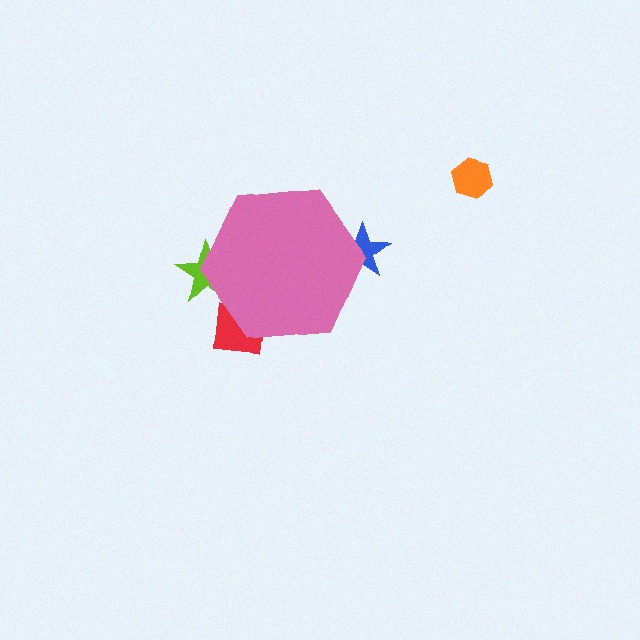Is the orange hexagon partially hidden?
No, the orange hexagon is fully visible.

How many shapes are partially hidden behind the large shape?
3 shapes are partially hidden.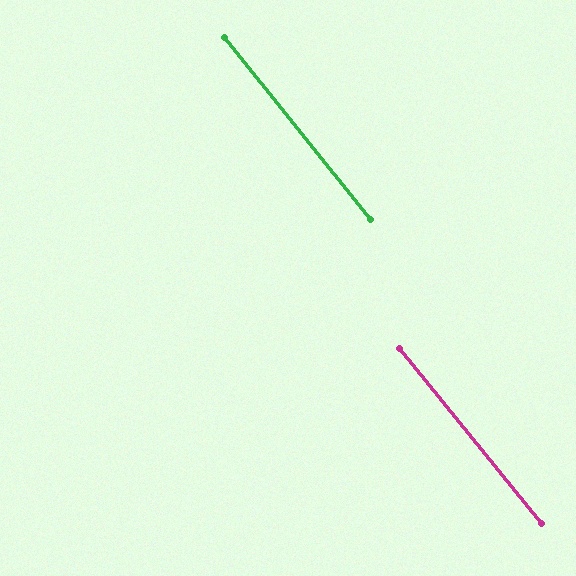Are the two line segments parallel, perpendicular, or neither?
Parallel — their directions differ by only 0.2°.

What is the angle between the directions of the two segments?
Approximately 0 degrees.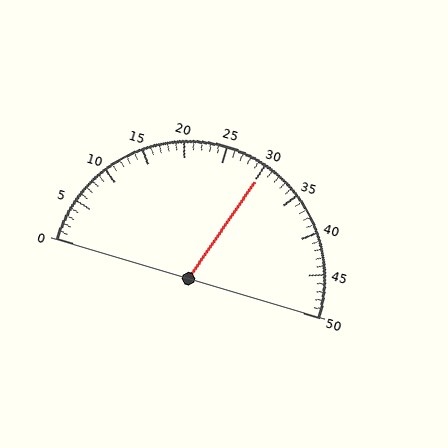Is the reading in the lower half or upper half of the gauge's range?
The reading is in the upper half of the range (0 to 50).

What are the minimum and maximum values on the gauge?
The gauge ranges from 0 to 50.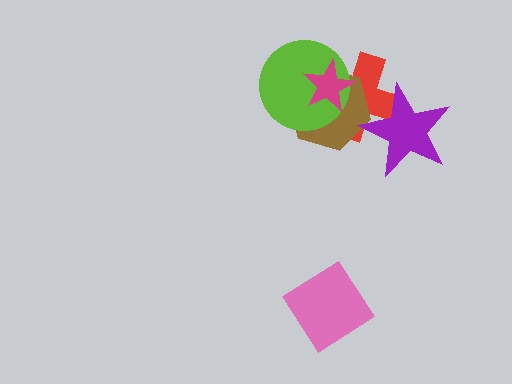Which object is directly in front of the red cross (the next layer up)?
The brown hexagon is directly in front of the red cross.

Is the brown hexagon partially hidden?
Yes, it is partially covered by another shape.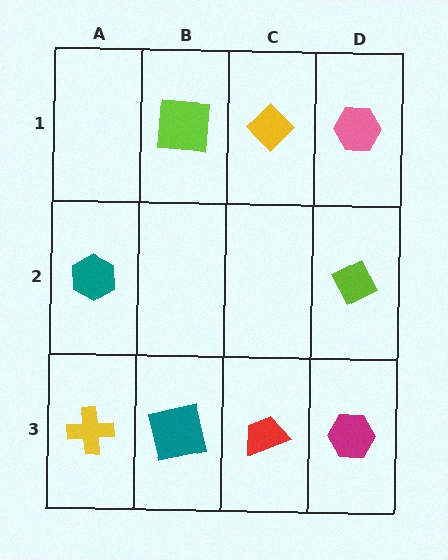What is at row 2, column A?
A teal hexagon.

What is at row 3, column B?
A teal square.